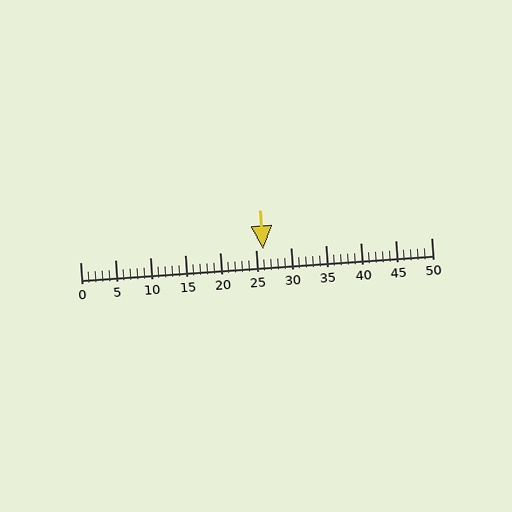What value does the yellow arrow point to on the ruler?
The yellow arrow points to approximately 26.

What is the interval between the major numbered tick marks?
The major tick marks are spaced 5 units apart.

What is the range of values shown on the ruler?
The ruler shows values from 0 to 50.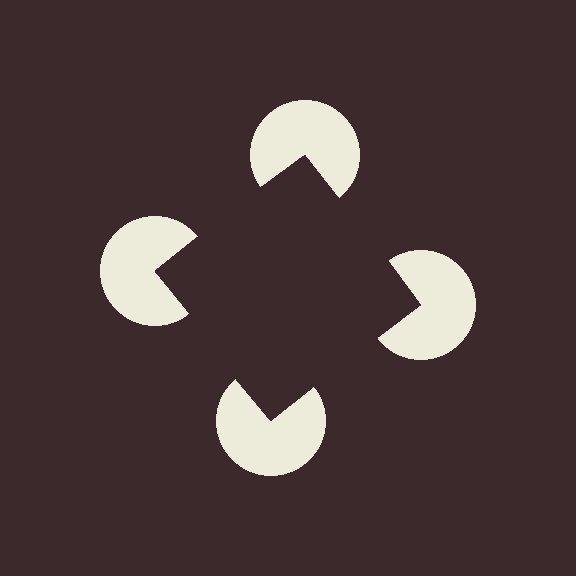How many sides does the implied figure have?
4 sides.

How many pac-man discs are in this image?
There are 4 — one at each vertex of the illusory square.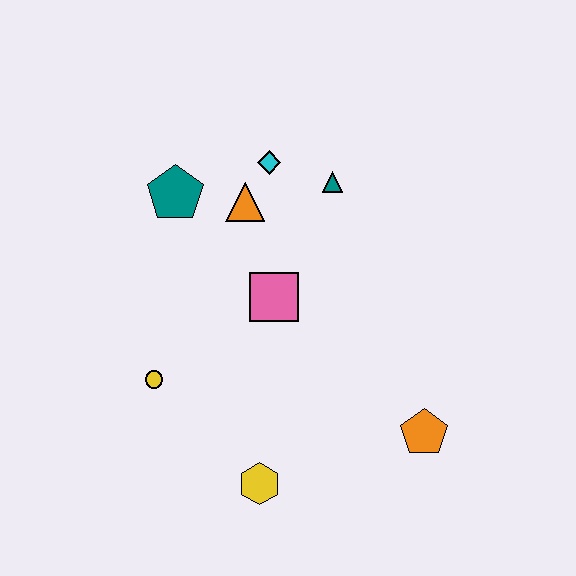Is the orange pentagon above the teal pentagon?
No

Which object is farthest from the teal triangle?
The yellow hexagon is farthest from the teal triangle.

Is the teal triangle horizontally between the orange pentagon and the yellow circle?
Yes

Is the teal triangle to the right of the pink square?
Yes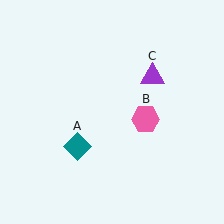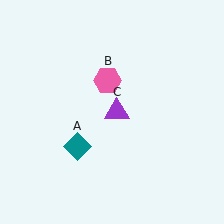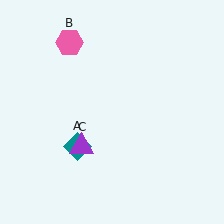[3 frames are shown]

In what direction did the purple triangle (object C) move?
The purple triangle (object C) moved down and to the left.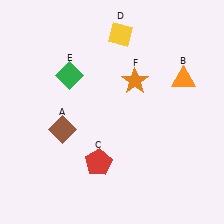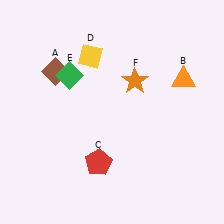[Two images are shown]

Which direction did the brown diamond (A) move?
The brown diamond (A) moved up.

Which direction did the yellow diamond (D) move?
The yellow diamond (D) moved left.